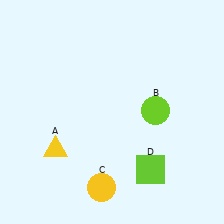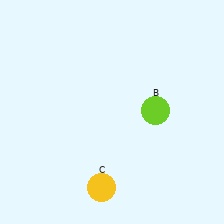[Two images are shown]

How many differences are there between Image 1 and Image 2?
There are 2 differences between the two images.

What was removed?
The yellow triangle (A), the lime square (D) were removed in Image 2.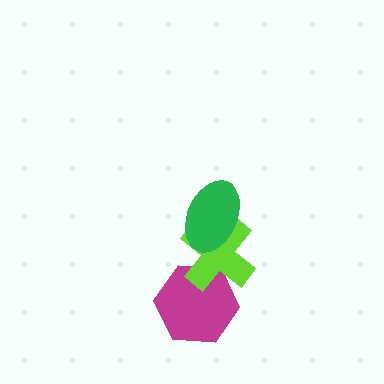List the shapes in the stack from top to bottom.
From top to bottom: the green ellipse, the lime cross, the magenta hexagon.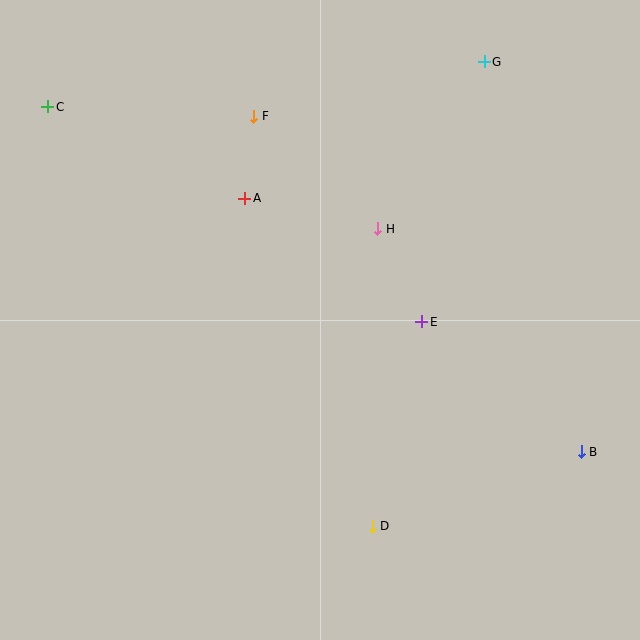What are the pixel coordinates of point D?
Point D is at (372, 526).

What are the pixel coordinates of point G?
Point G is at (484, 62).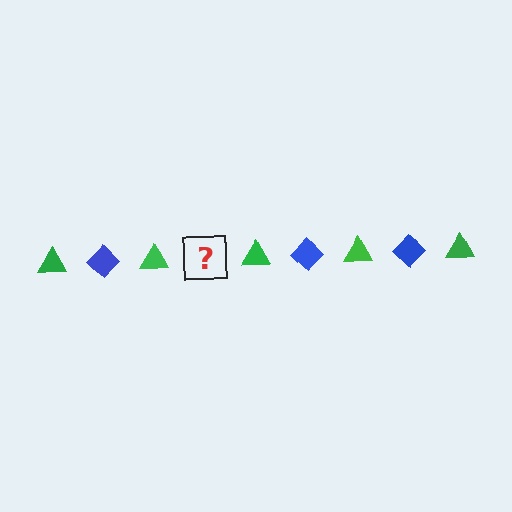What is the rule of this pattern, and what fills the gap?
The rule is that the pattern alternates between green triangle and blue diamond. The gap should be filled with a blue diamond.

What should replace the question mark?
The question mark should be replaced with a blue diamond.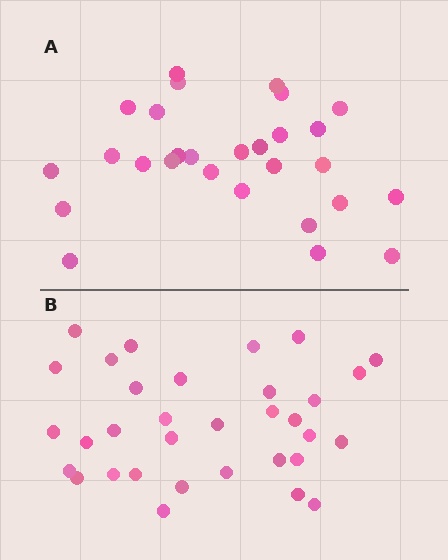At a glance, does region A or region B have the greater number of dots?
Region B (the bottom region) has more dots.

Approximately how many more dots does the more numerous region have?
Region B has about 5 more dots than region A.